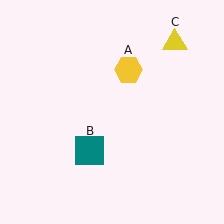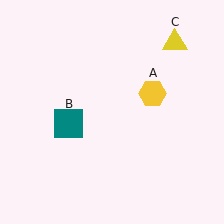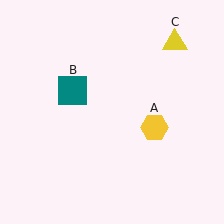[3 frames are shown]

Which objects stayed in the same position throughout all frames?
Yellow triangle (object C) remained stationary.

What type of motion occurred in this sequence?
The yellow hexagon (object A), teal square (object B) rotated clockwise around the center of the scene.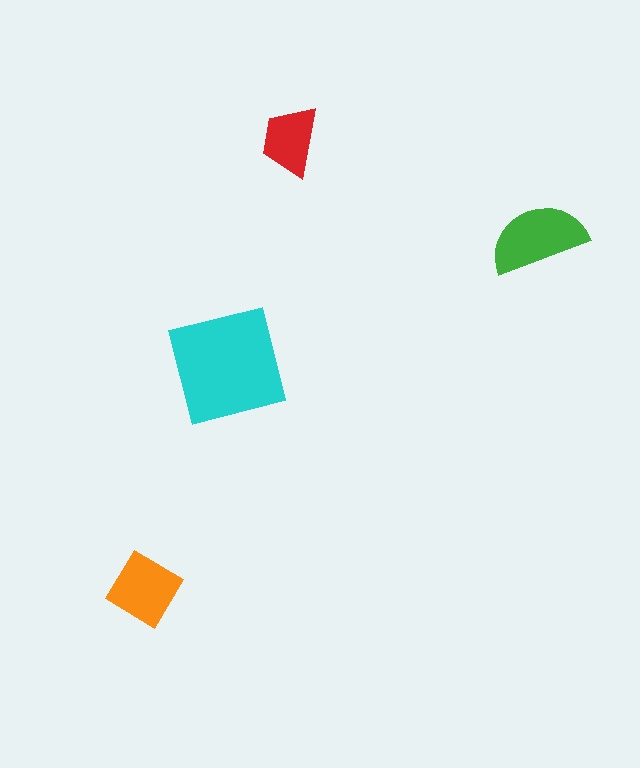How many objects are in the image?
There are 4 objects in the image.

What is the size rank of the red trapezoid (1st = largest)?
4th.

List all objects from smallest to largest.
The red trapezoid, the orange diamond, the green semicircle, the cyan square.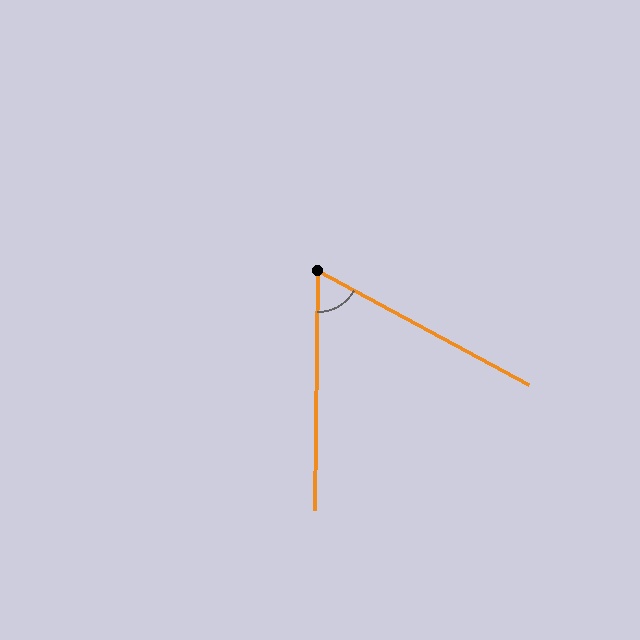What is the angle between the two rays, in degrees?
Approximately 62 degrees.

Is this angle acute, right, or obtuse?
It is acute.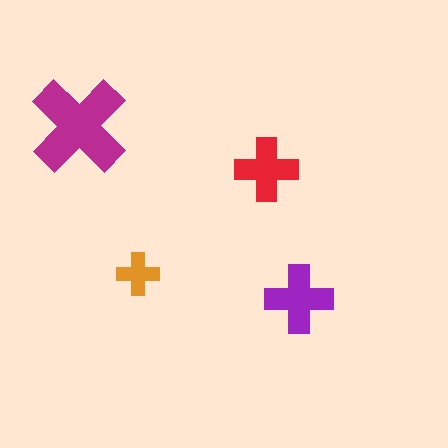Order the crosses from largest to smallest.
the magenta one, the purple one, the red one, the orange one.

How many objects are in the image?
There are 4 objects in the image.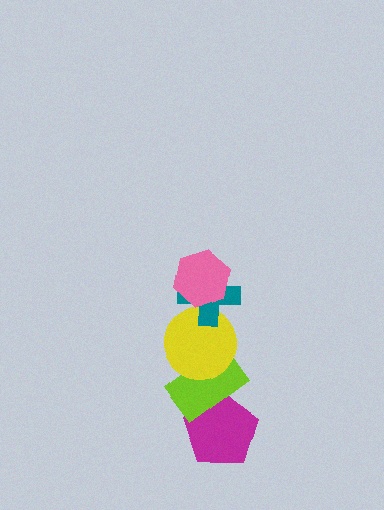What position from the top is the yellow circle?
The yellow circle is 3rd from the top.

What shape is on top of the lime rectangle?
The yellow circle is on top of the lime rectangle.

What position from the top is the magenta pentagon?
The magenta pentagon is 5th from the top.